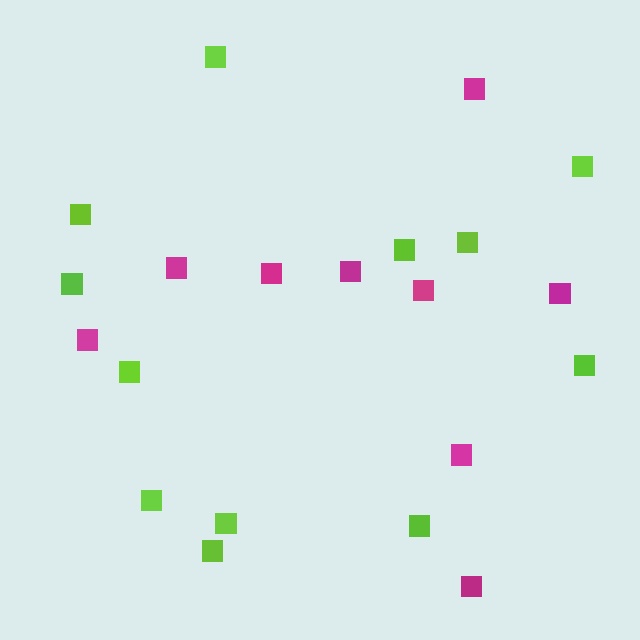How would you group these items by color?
There are 2 groups: one group of lime squares (12) and one group of magenta squares (9).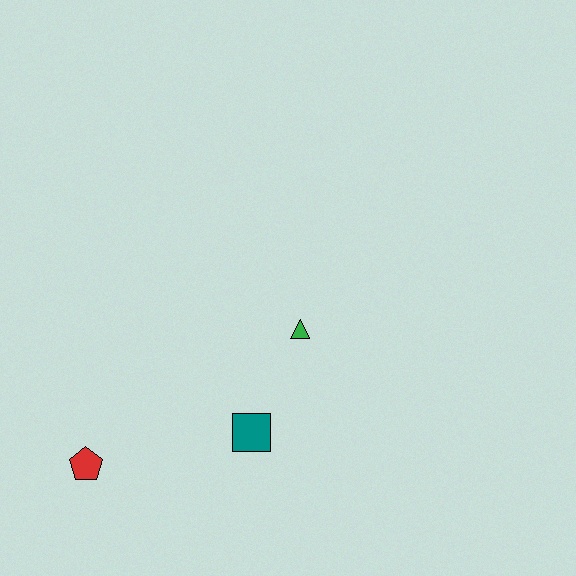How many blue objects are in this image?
There are no blue objects.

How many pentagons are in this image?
There is 1 pentagon.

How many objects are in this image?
There are 3 objects.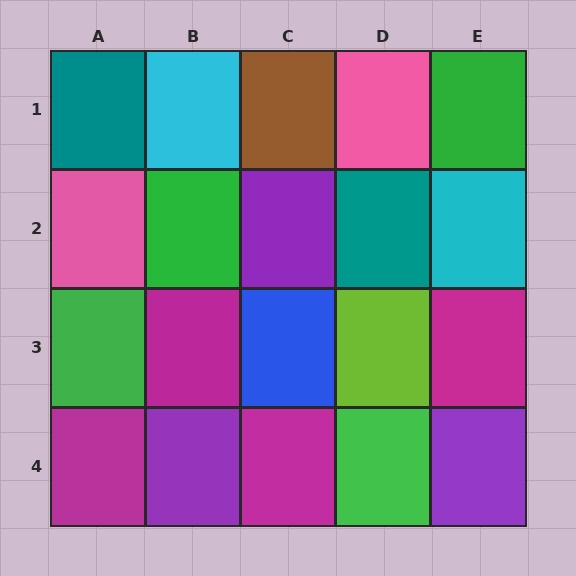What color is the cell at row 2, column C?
Purple.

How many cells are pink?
2 cells are pink.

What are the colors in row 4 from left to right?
Magenta, purple, magenta, green, purple.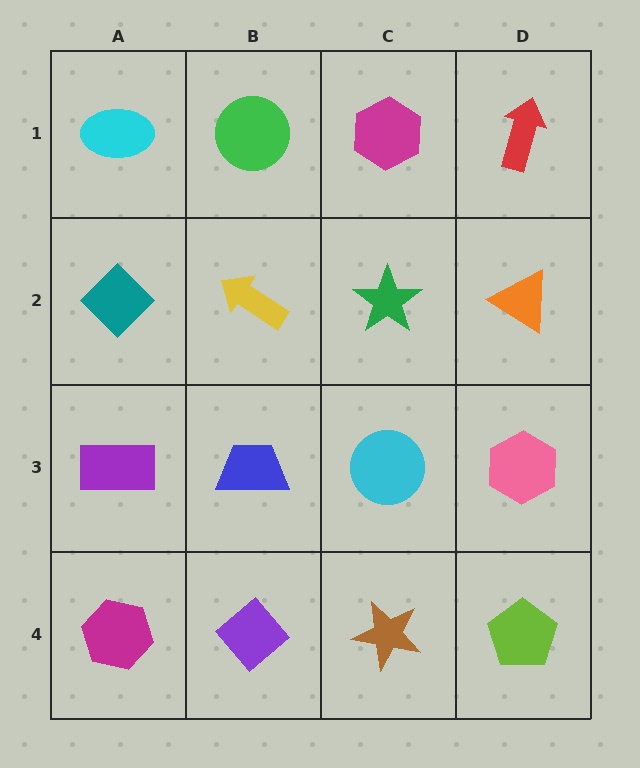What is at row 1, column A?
A cyan ellipse.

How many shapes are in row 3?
4 shapes.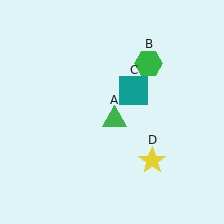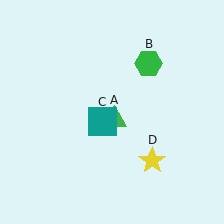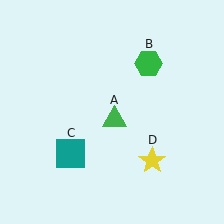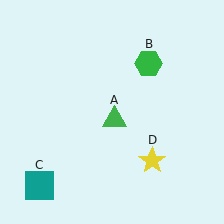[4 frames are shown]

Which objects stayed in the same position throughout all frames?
Green triangle (object A) and green hexagon (object B) and yellow star (object D) remained stationary.